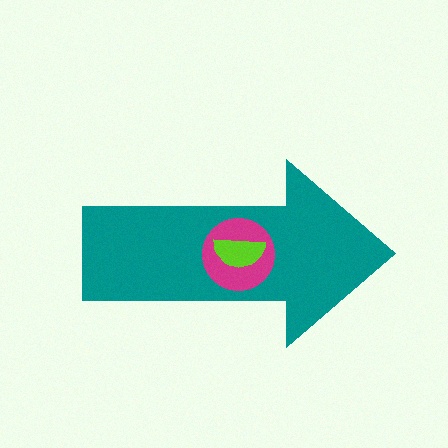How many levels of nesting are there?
3.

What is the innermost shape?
The lime semicircle.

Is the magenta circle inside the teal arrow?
Yes.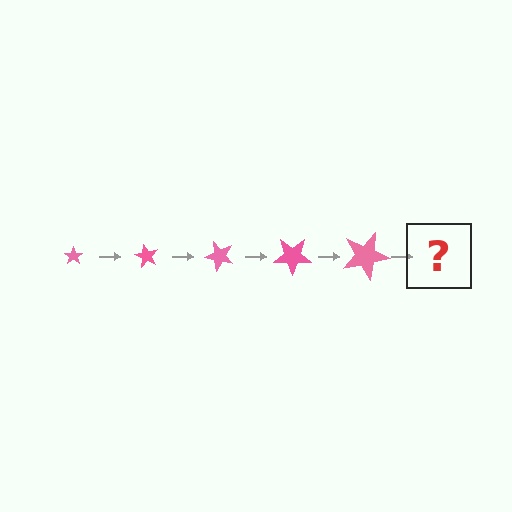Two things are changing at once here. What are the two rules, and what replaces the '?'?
The two rules are that the star grows larger each step and it rotates 60 degrees each step. The '?' should be a star, larger than the previous one and rotated 300 degrees from the start.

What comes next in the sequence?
The next element should be a star, larger than the previous one and rotated 300 degrees from the start.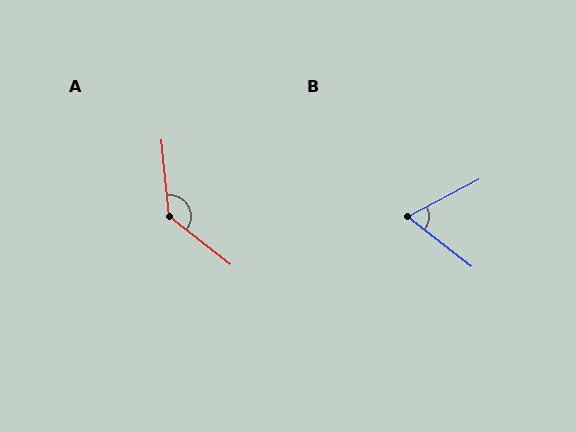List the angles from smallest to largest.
B (65°), A (134°).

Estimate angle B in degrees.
Approximately 65 degrees.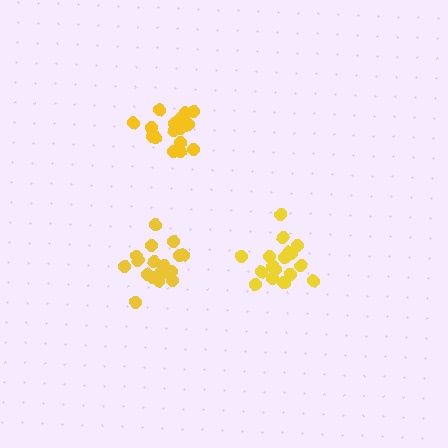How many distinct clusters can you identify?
There are 3 distinct clusters.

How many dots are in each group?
Group 1: 18 dots, Group 2: 18 dots, Group 3: 18 dots (54 total).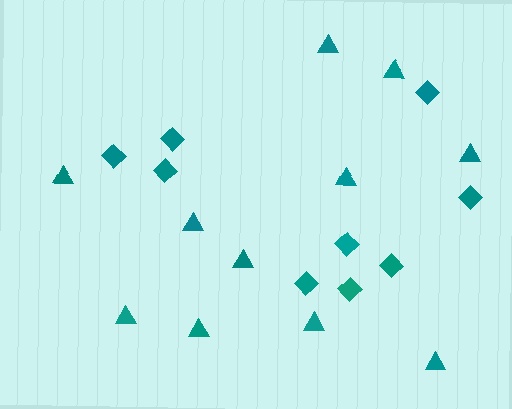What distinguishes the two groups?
There are 2 groups: one group of triangles (11) and one group of diamonds (9).